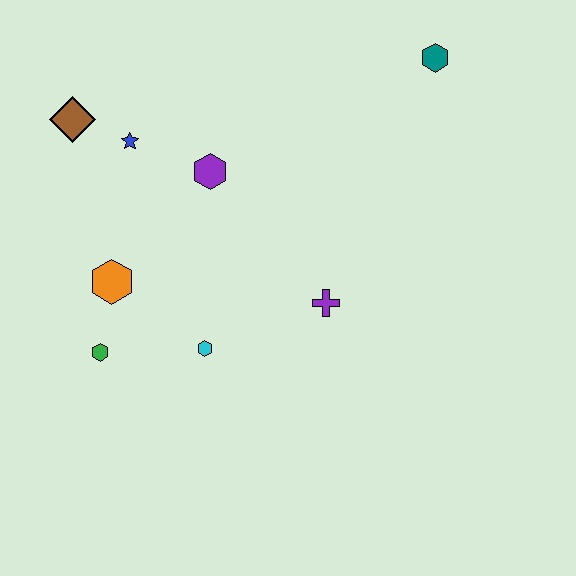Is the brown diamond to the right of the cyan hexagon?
No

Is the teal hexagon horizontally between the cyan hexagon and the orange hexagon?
No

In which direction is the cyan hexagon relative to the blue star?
The cyan hexagon is below the blue star.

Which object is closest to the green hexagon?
The orange hexagon is closest to the green hexagon.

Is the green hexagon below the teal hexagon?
Yes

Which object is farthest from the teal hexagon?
The green hexagon is farthest from the teal hexagon.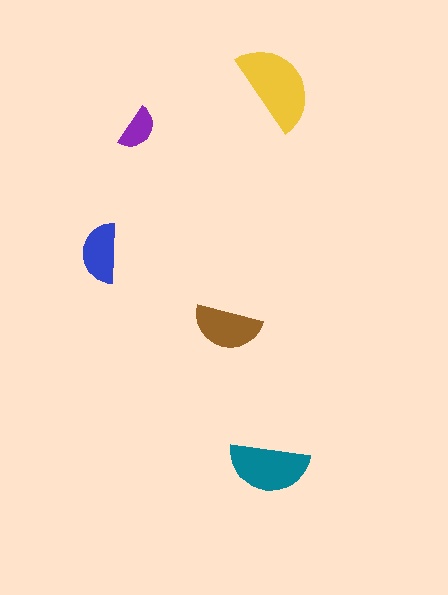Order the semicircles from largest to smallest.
the yellow one, the teal one, the brown one, the blue one, the purple one.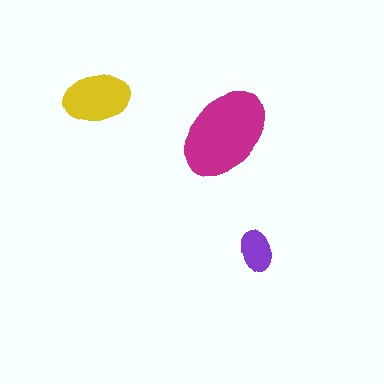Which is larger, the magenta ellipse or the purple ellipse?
The magenta one.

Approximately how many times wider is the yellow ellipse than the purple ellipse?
About 1.5 times wider.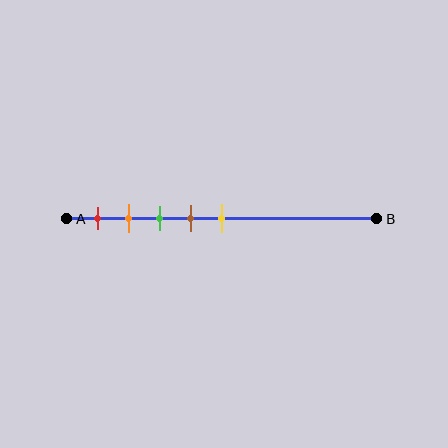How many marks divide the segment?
There are 5 marks dividing the segment.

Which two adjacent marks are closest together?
The orange and green marks are the closest adjacent pair.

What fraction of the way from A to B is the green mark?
The green mark is approximately 30% (0.3) of the way from A to B.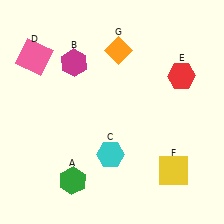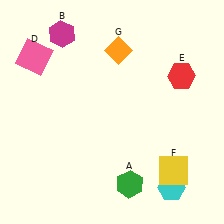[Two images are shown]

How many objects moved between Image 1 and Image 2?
3 objects moved between the two images.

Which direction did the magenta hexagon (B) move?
The magenta hexagon (B) moved up.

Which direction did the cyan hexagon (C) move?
The cyan hexagon (C) moved right.